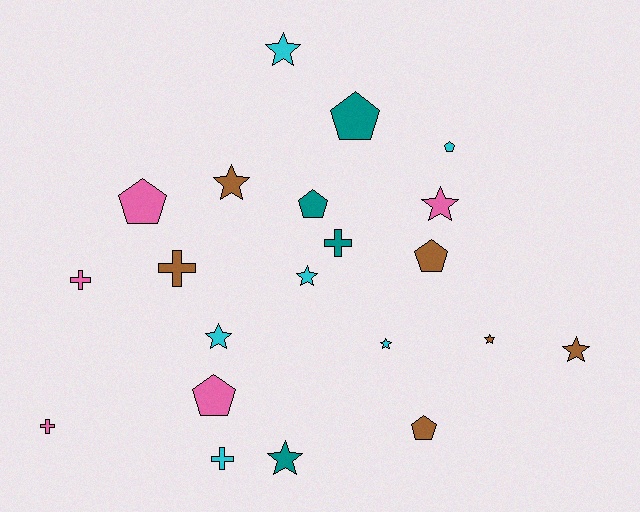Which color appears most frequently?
Brown, with 6 objects.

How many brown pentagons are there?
There are 2 brown pentagons.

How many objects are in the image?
There are 21 objects.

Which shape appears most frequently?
Star, with 9 objects.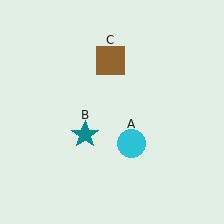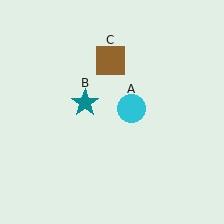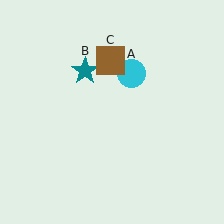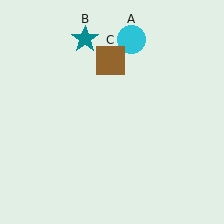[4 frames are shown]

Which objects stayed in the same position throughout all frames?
Brown square (object C) remained stationary.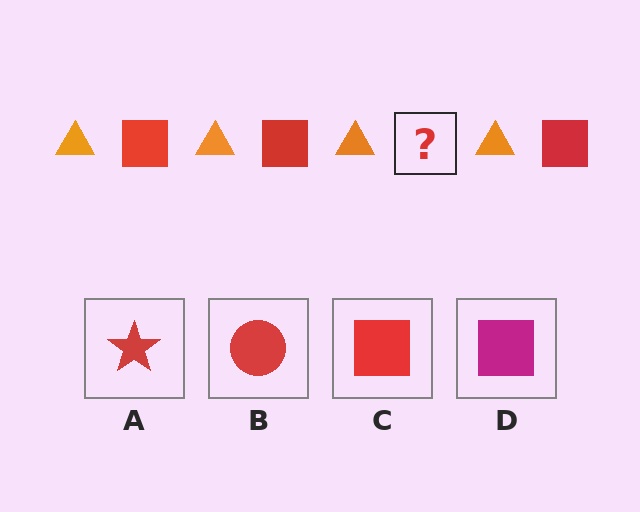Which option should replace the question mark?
Option C.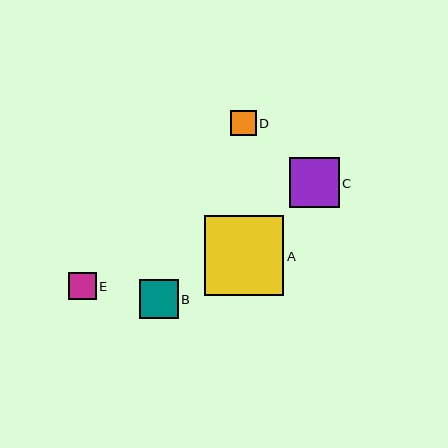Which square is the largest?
Square A is the largest with a size of approximately 80 pixels.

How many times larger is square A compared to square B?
Square A is approximately 2.0 times the size of square B.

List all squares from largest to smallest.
From largest to smallest: A, C, B, E, D.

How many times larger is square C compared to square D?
Square C is approximately 2.0 times the size of square D.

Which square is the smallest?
Square D is the smallest with a size of approximately 25 pixels.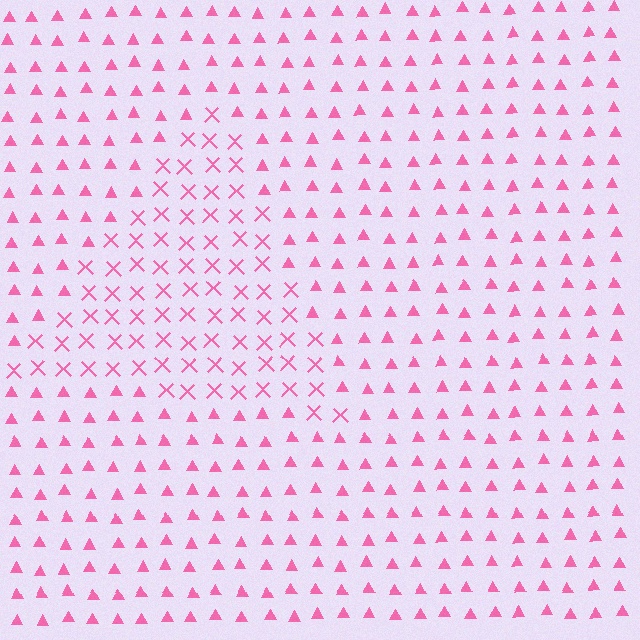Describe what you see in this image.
The image is filled with small pink elements arranged in a uniform grid. A triangle-shaped region contains X marks, while the surrounding area contains triangles. The boundary is defined purely by the change in element shape.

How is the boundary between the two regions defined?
The boundary is defined by a change in element shape: X marks inside vs. triangles outside. All elements share the same color and spacing.